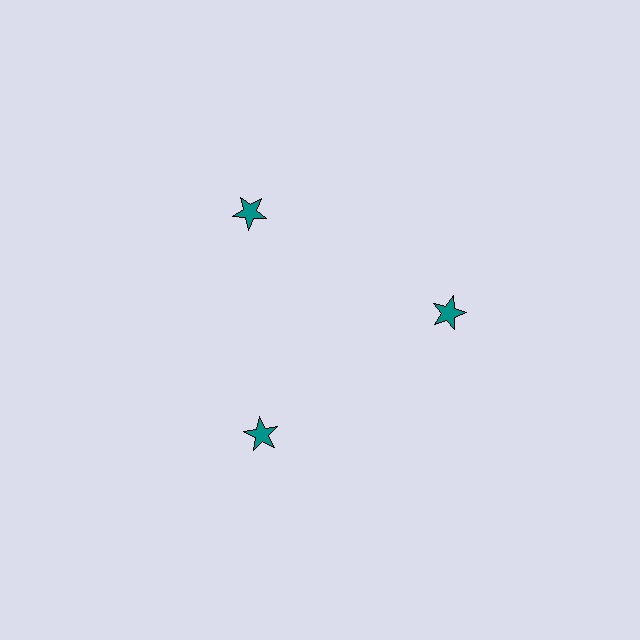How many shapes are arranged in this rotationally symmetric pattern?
There are 3 shapes, arranged in 3 groups of 1.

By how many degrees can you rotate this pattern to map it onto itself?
The pattern maps onto itself every 120 degrees of rotation.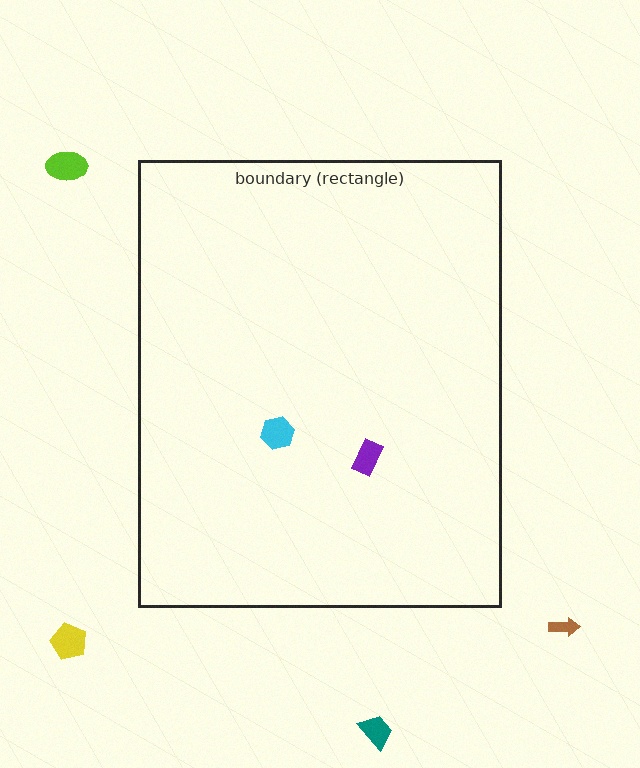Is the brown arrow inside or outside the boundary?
Outside.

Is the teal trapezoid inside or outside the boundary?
Outside.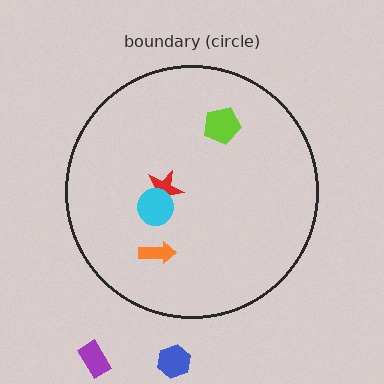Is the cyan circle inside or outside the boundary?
Inside.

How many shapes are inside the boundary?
4 inside, 2 outside.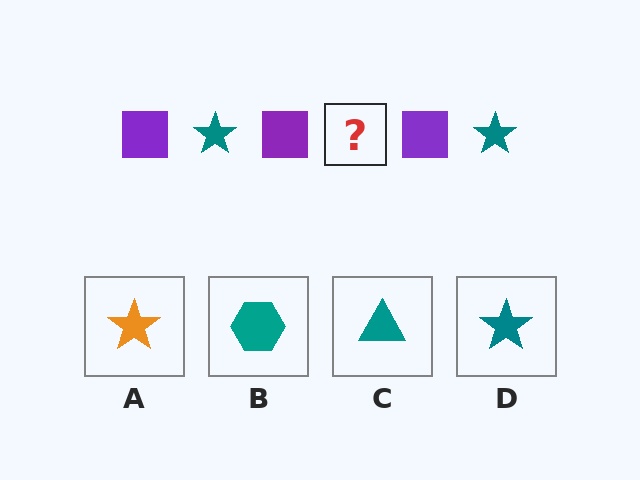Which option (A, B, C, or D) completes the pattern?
D.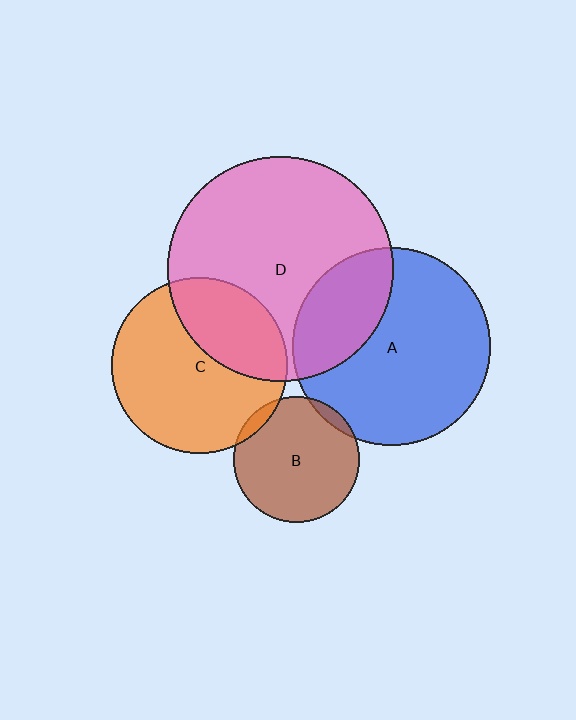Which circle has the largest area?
Circle D (pink).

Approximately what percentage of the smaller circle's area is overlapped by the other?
Approximately 5%.